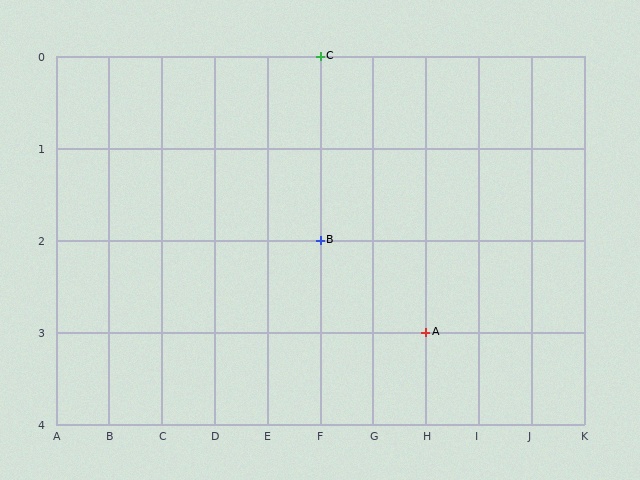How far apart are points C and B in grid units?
Points C and B are 2 rows apart.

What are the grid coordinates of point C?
Point C is at grid coordinates (F, 0).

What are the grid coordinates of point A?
Point A is at grid coordinates (H, 3).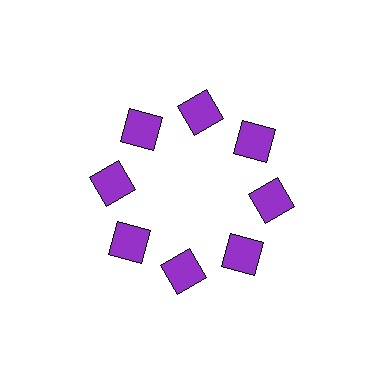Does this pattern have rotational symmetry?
Yes, this pattern has 8-fold rotational symmetry. It looks the same after rotating 45 degrees around the center.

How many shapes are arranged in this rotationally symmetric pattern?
There are 8 shapes, arranged in 8 groups of 1.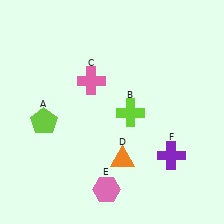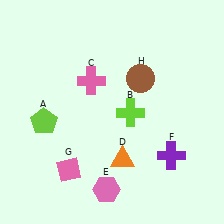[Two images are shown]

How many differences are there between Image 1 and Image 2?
There are 2 differences between the two images.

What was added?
A pink diamond (G), a brown circle (H) were added in Image 2.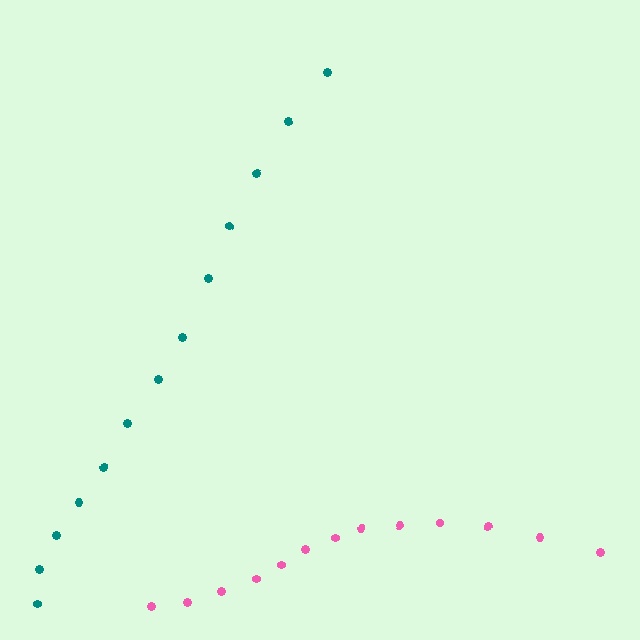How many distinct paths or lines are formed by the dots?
There are 2 distinct paths.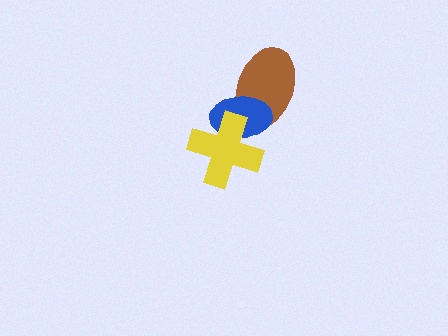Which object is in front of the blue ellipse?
The yellow cross is in front of the blue ellipse.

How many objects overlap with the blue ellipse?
2 objects overlap with the blue ellipse.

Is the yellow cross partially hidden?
No, no other shape covers it.